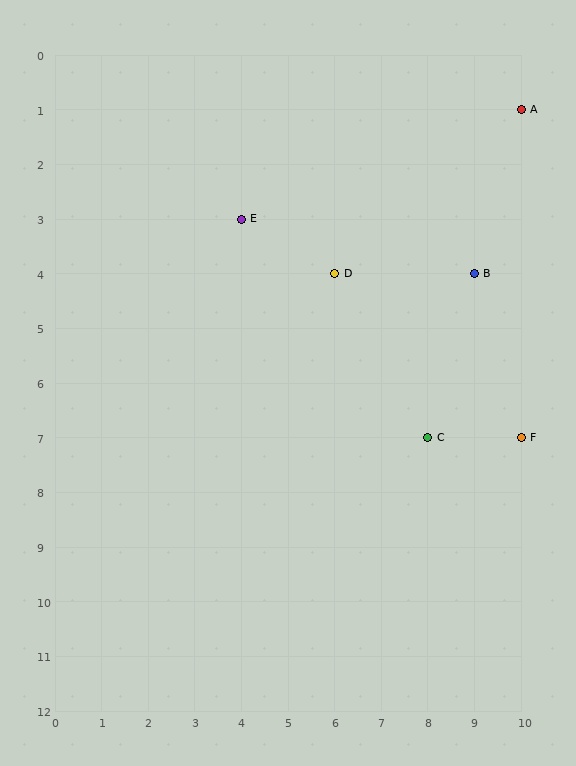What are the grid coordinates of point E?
Point E is at grid coordinates (4, 3).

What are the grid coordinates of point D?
Point D is at grid coordinates (6, 4).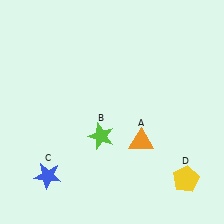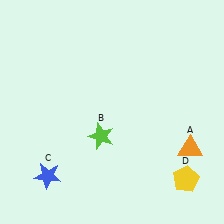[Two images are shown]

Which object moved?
The orange triangle (A) moved right.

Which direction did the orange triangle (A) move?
The orange triangle (A) moved right.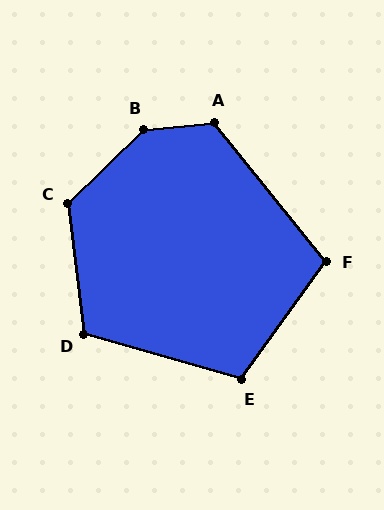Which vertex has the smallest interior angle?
F, at approximately 106 degrees.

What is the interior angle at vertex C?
Approximately 128 degrees (obtuse).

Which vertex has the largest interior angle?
B, at approximately 141 degrees.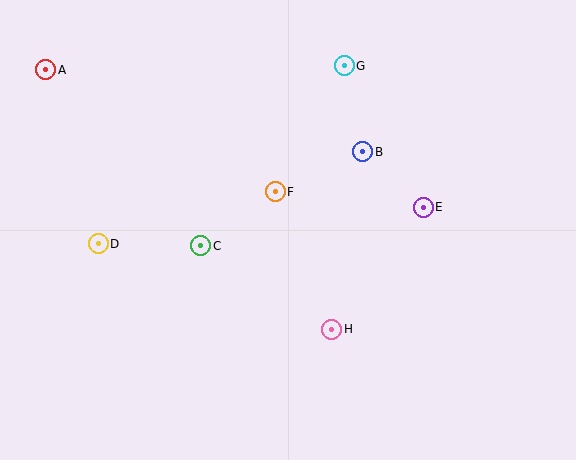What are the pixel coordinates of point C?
Point C is at (201, 246).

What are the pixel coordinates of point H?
Point H is at (332, 329).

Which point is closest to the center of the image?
Point F at (275, 192) is closest to the center.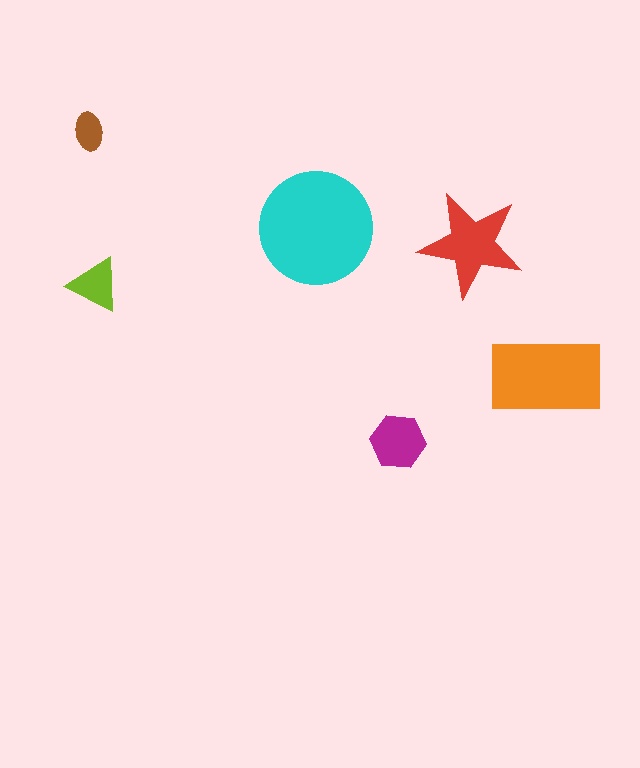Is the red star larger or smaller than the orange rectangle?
Smaller.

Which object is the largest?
The cyan circle.